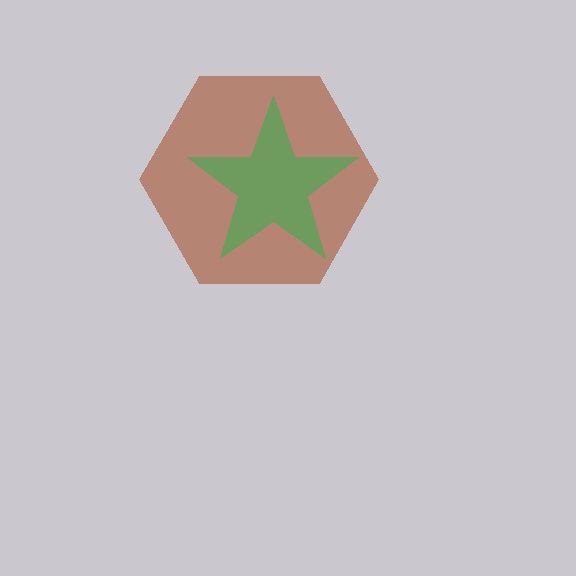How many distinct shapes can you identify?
There are 2 distinct shapes: a brown hexagon, a green star.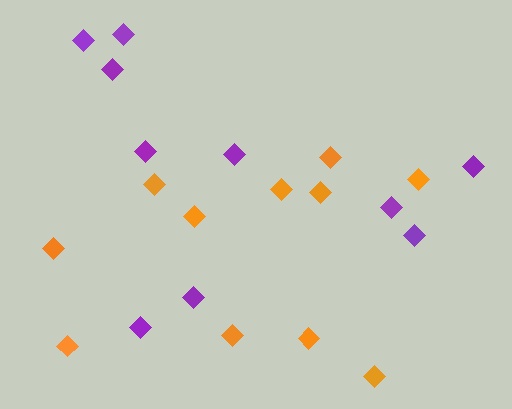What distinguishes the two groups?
There are 2 groups: one group of orange diamonds (11) and one group of purple diamonds (10).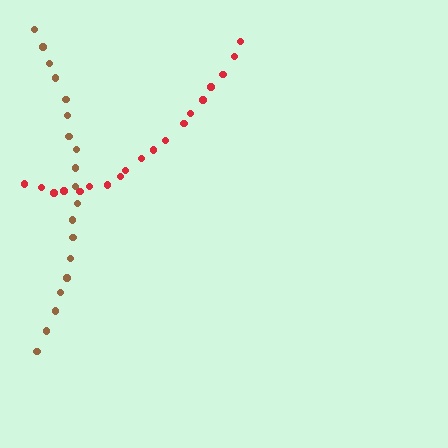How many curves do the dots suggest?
There are 2 distinct paths.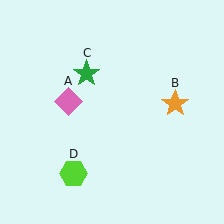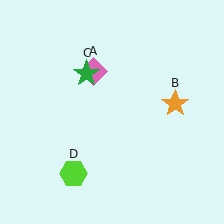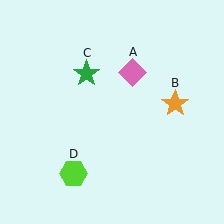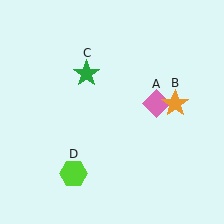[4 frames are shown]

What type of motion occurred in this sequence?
The pink diamond (object A) rotated clockwise around the center of the scene.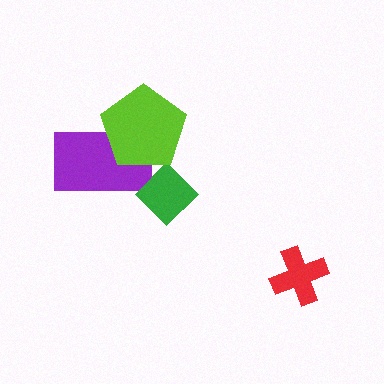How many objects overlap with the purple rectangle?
2 objects overlap with the purple rectangle.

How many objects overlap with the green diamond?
1 object overlaps with the green diamond.